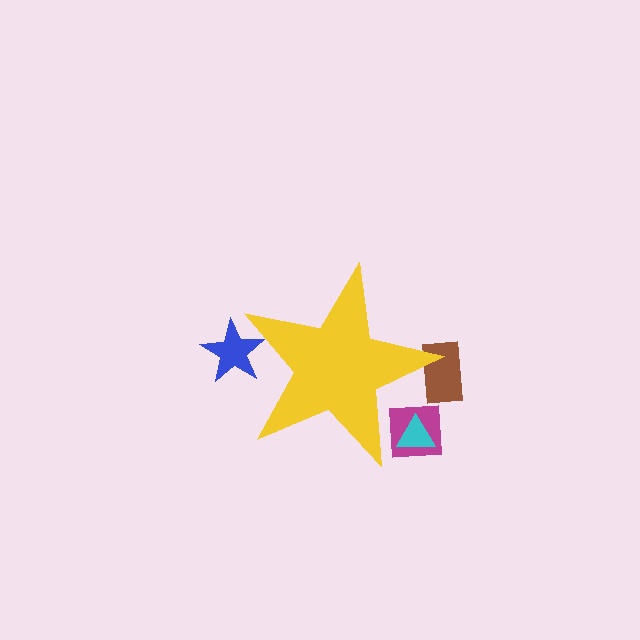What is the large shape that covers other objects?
A yellow star.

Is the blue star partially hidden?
Yes, the blue star is partially hidden behind the yellow star.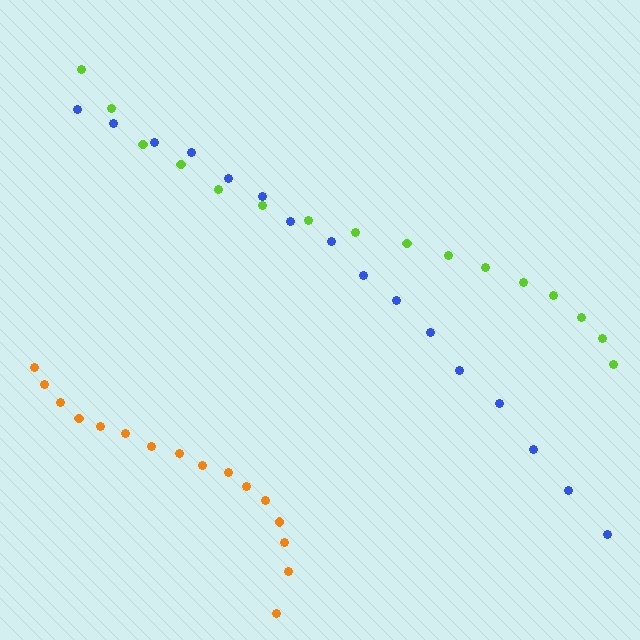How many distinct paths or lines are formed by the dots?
There are 3 distinct paths.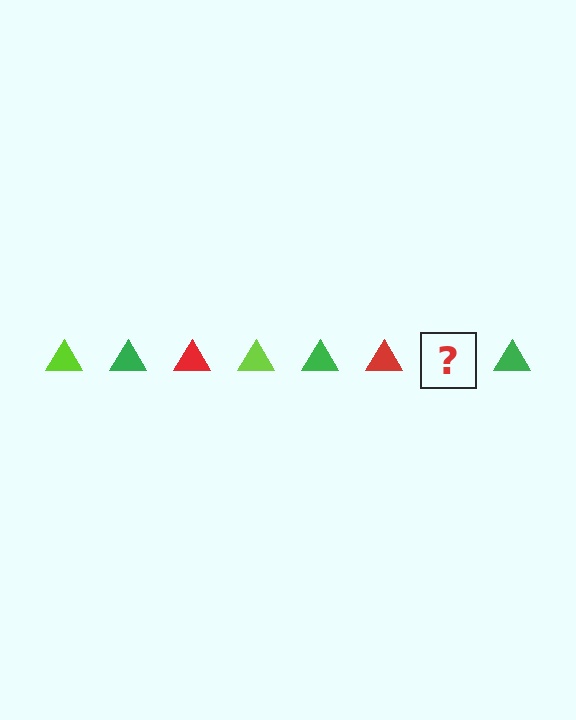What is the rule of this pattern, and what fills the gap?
The rule is that the pattern cycles through lime, green, red triangles. The gap should be filled with a lime triangle.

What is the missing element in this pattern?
The missing element is a lime triangle.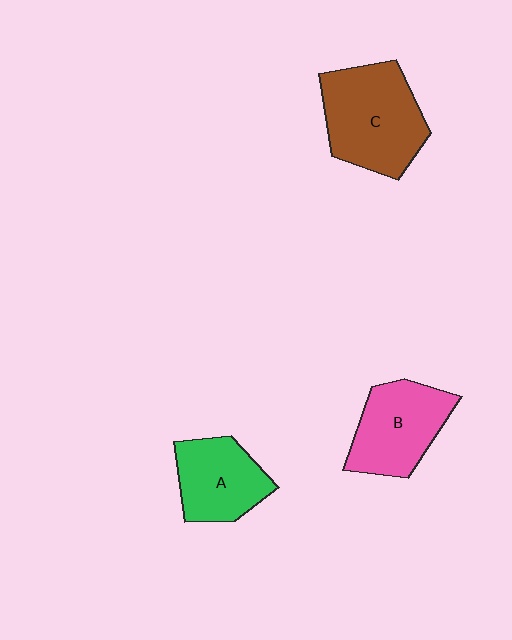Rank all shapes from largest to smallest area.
From largest to smallest: C (brown), B (pink), A (green).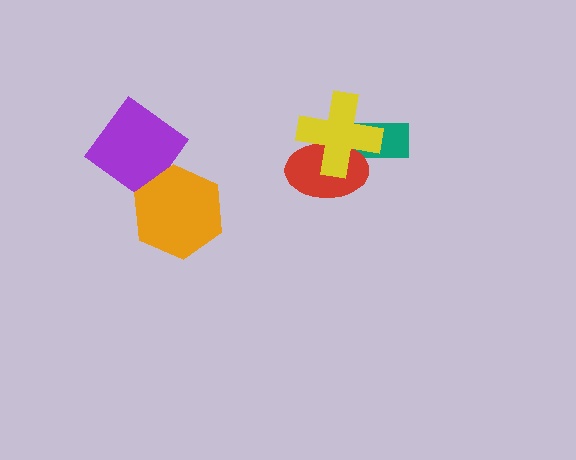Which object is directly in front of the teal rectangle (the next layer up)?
The red ellipse is directly in front of the teal rectangle.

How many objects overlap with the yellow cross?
2 objects overlap with the yellow cross.